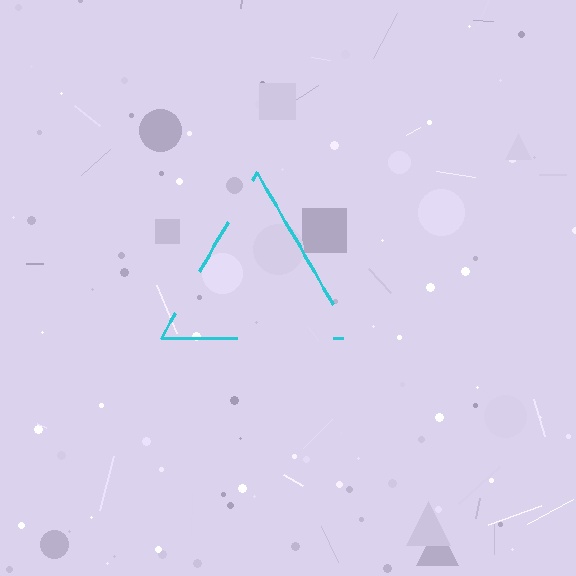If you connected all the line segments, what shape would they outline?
They would outline a triangle.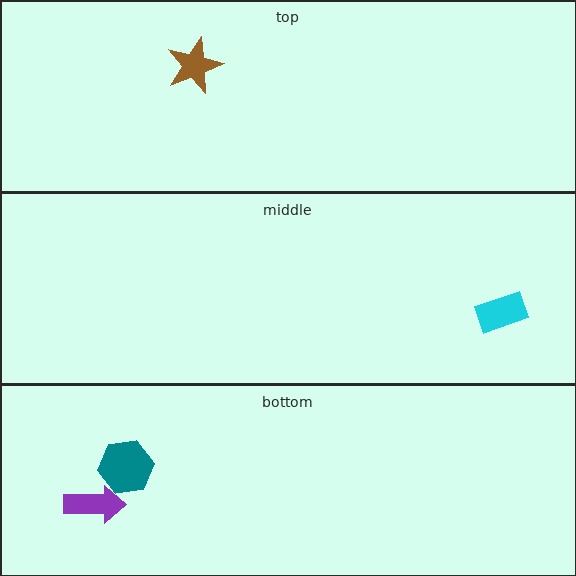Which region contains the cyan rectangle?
The middle region.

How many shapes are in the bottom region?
2.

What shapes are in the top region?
The brown star.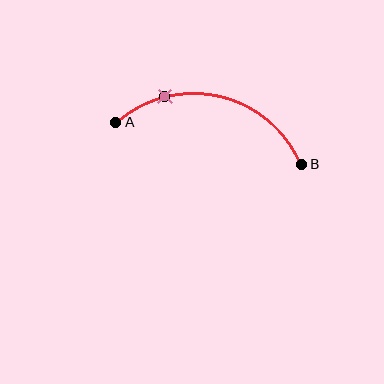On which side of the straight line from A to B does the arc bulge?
The arc bulges above the straight line connecting A and B.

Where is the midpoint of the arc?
The arc midpoint is the point on the curve farthest from the straight line joining A and B. It sits above that line.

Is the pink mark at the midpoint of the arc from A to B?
No. The pink mark lies on the arc but is closer to endpoint A. The arc midpoint would be at the point on the curve equidistant along the arc from both A and B.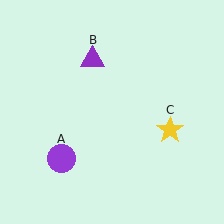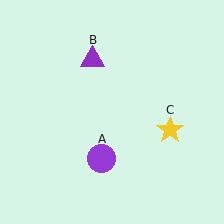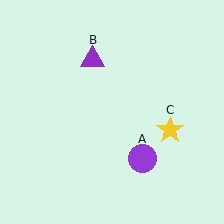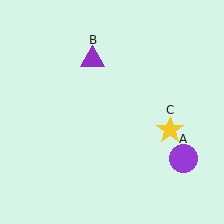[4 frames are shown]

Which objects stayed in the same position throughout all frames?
Purple triangle (object B) and yellow star (object C) remained stationary.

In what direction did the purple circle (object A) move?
The purple circle (object A) moved right.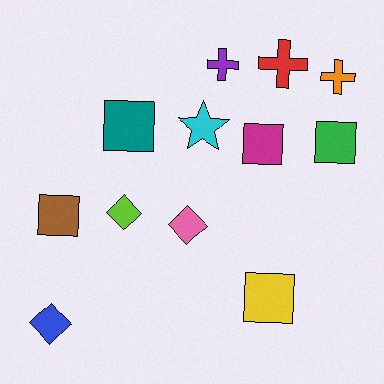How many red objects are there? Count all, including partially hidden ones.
There is 1 red object.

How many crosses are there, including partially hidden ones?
There are 3 crosses.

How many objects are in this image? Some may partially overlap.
There are 12 objects.